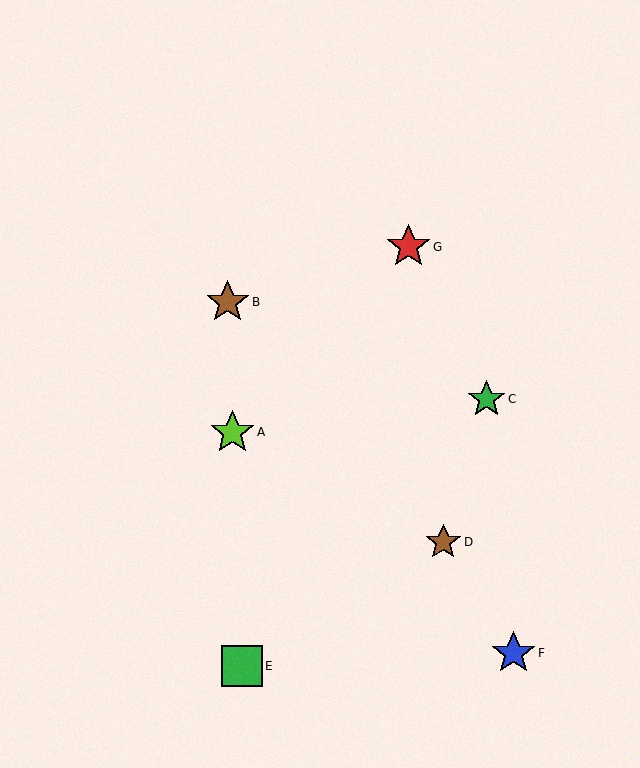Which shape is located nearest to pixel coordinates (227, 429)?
The lime star (labeled A) at (232, 432) is nearest to that location.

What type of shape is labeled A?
Shape A is a lime star.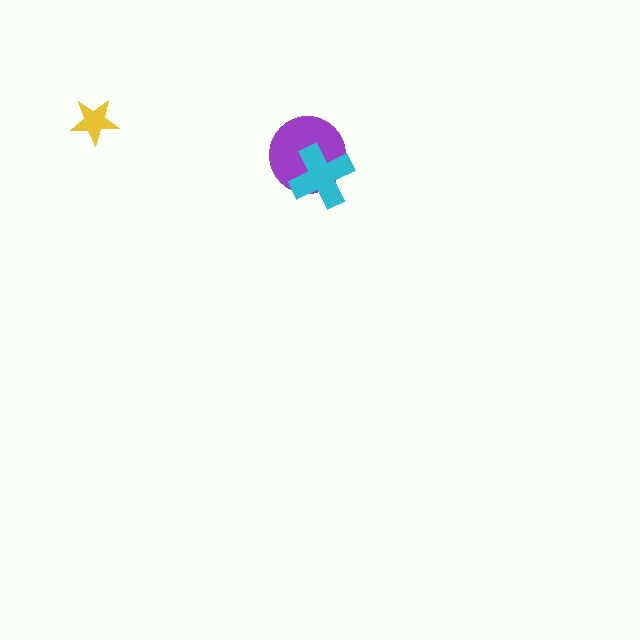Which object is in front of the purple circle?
The cyan cross is in front of the purple circle.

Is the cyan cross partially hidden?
No, no other shape covers it.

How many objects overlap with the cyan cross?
1 object overlaps with the cyan cross.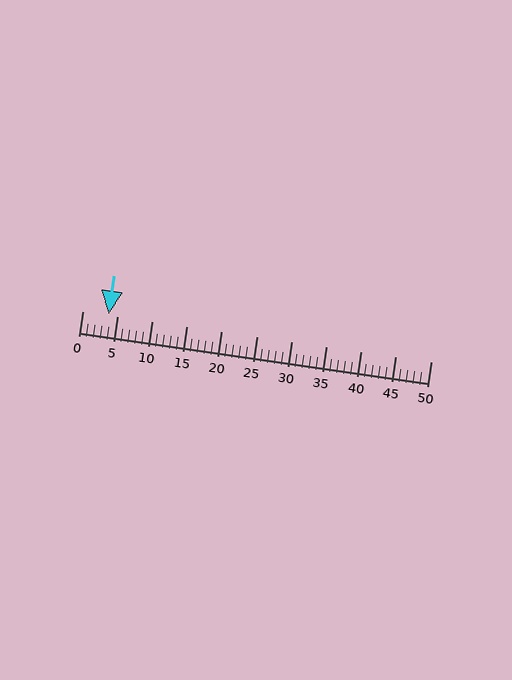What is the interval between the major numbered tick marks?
The major tick marks are spaced 5 units apart.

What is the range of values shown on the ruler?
The ruler shows values from 0 to 50.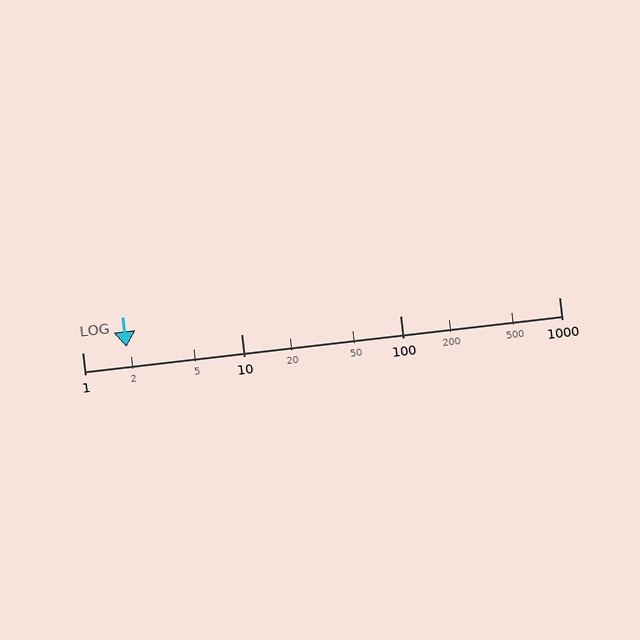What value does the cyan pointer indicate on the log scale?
The pointer indicates approximately 1.9.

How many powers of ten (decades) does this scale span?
The scale spans 3 decades, from 1 to 1000.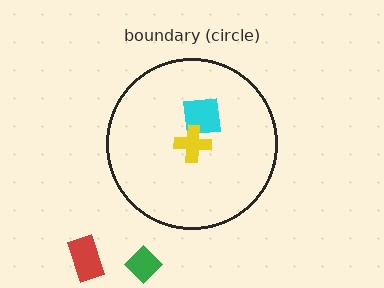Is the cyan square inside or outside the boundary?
Inside.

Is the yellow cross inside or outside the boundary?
Inside.